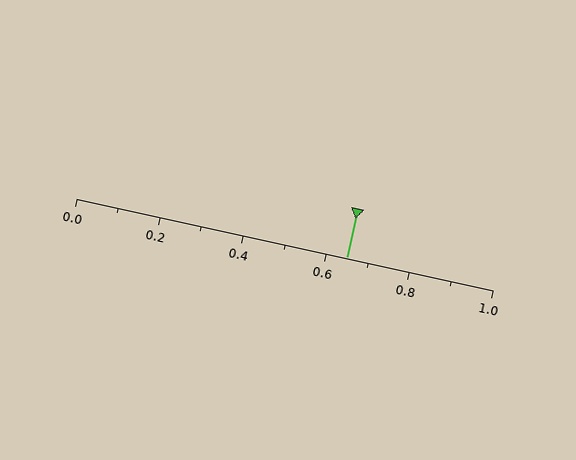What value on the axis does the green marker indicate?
The marker indicates approximately 0.65.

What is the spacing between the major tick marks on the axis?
The major ticks are spaced 0.2 apart.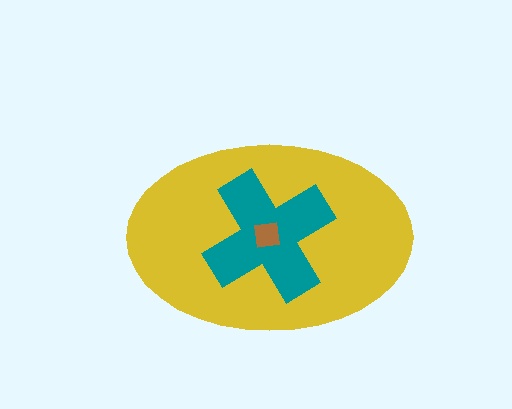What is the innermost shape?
The brown square.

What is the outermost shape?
The yellow ellipse.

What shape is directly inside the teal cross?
The brown square.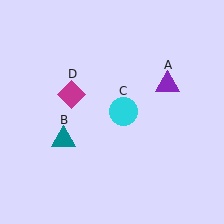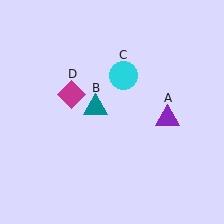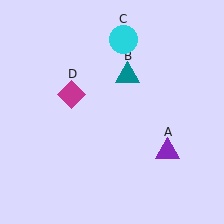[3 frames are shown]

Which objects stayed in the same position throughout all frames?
Magenta diamond (object D) remained stationary.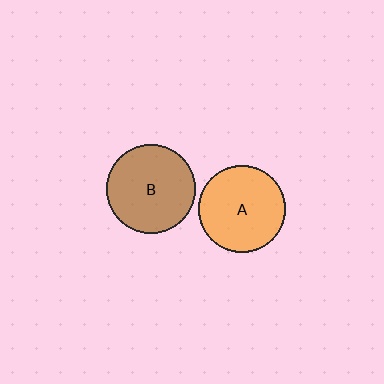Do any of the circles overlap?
No, none of the circles overlap.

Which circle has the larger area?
Circle B (brown).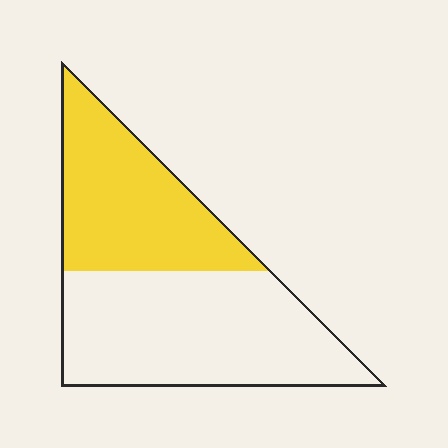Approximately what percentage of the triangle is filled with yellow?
Approximately 40%.